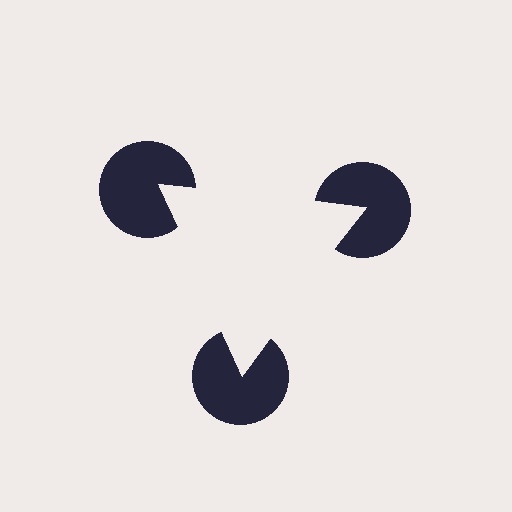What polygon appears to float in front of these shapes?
An illusory triangle — its edges are inferred from the aligned wedge cuts in the pac-man discs, not physically drawn.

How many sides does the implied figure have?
3 sides.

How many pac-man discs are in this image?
There are 3 — one at each vertex of the illusory triangle.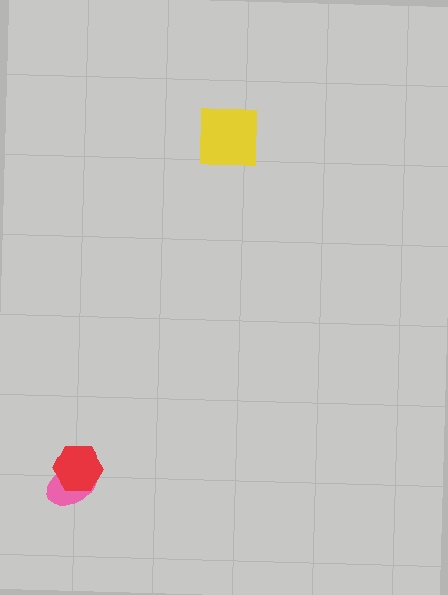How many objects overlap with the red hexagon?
1 object overlaps with the red hexagon.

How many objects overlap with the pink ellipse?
1 object overlaps with the pink ellipse.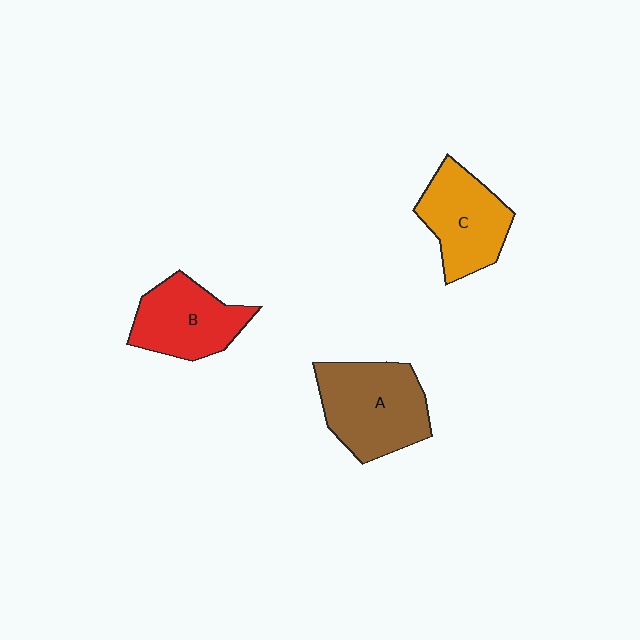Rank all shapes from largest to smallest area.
From largest to smallest: A (brown), C (orange), B (red).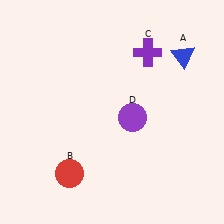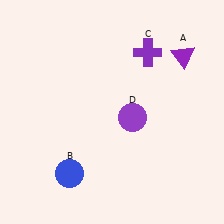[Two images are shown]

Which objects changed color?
A changed from blue to purple. B changed from red to blue.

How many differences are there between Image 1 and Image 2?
There are 2 differences between the two images.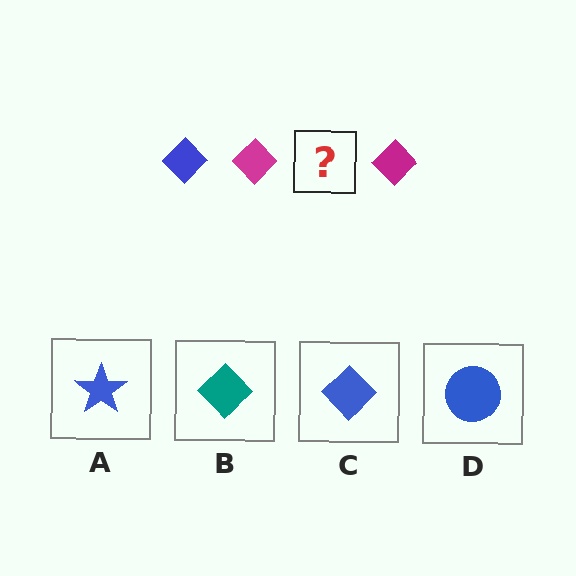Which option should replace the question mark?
Option C.